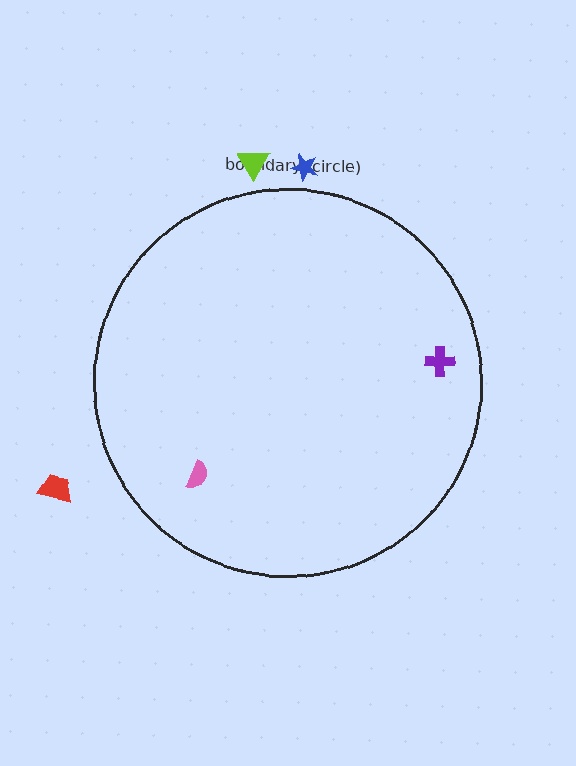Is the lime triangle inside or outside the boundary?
Outside.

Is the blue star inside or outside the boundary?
Outside.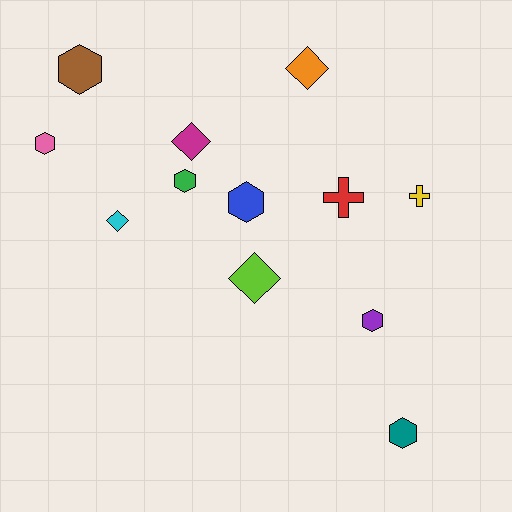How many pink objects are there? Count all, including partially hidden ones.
There is 1 pink object.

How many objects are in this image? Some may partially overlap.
There are 12 objects.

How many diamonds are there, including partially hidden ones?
There are 4 diamonds.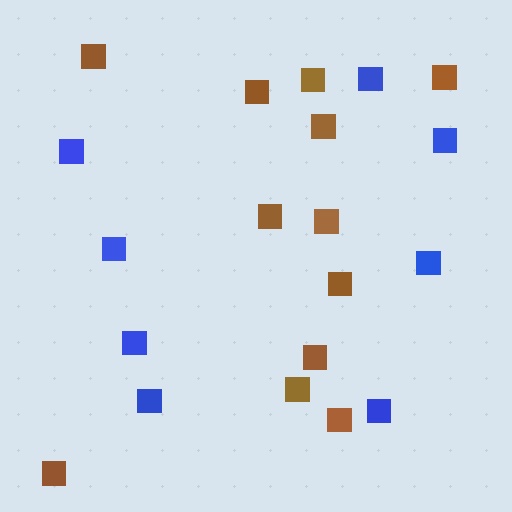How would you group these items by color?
There are 2 groups: one group of brown squares (12) and one group of blue squares (8).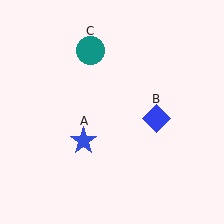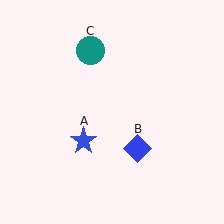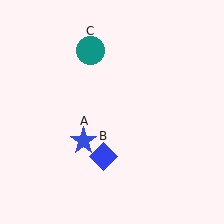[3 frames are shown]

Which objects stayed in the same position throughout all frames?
Blue star (object A) and teal circle (object C) remained stationary.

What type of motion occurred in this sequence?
The blue diamond (object B) rotated clockwise around the center of the scene.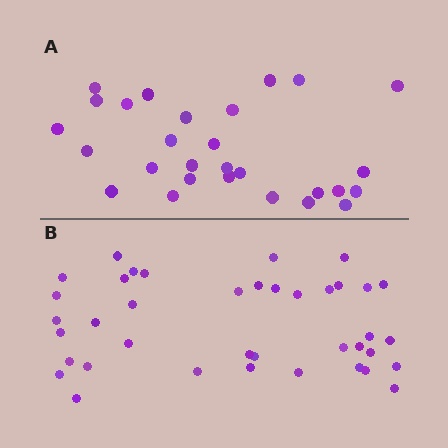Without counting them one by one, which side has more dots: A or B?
Region B (the bottom region) has more dots.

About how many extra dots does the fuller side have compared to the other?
Region B has roughly 12 or so more dots than region A.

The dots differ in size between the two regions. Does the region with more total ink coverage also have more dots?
No. Region A has more total ink coverage because its dots are larger, but region B actually contains more individual dots. Total area can be misleading — the number of items is what matters here.